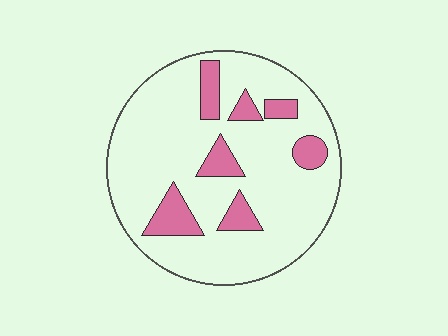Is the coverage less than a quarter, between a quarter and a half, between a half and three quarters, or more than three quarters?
Less than a quarter.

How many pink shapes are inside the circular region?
7.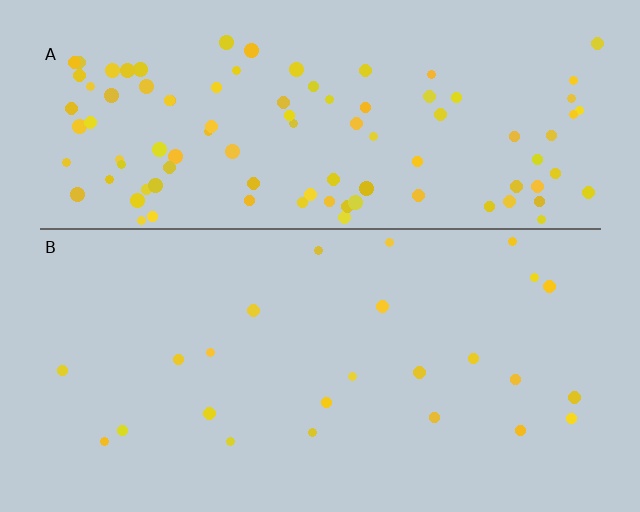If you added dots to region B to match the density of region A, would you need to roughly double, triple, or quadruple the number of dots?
Approximately quadruple.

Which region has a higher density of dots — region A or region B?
A (the top).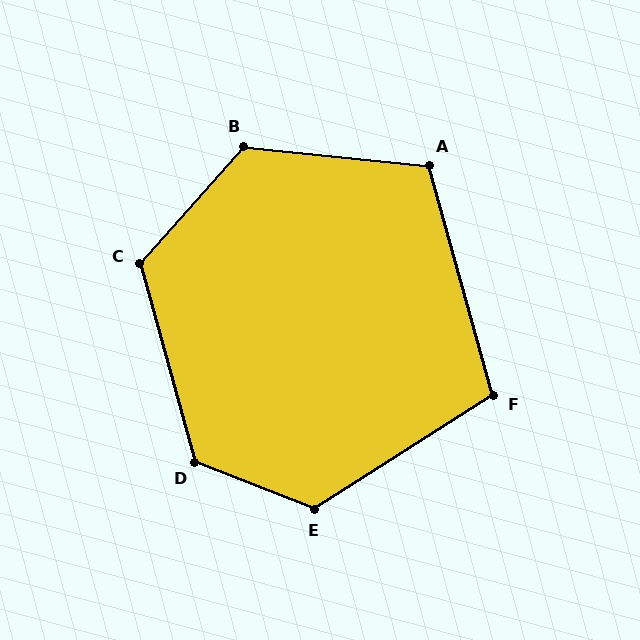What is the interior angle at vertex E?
Approximately 126 degrees (obtuse).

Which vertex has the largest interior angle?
D, at approximately 127 degrees.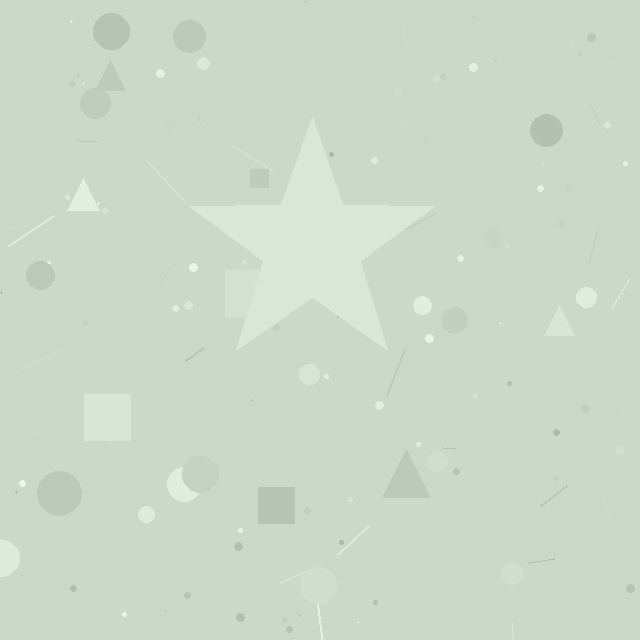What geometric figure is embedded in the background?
A star is embedded in the background.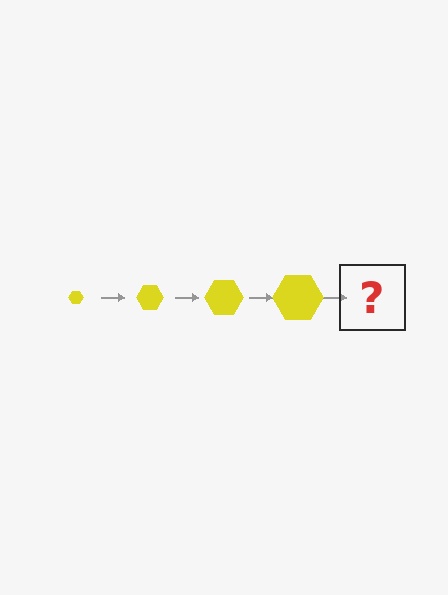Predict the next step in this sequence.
The next step is a yellow hexagon, larger than the previous one.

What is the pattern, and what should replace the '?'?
The pattern is that the hexagon gets progressively larger each step. The '?' should be a yellow hexagon, larger than the previous one.